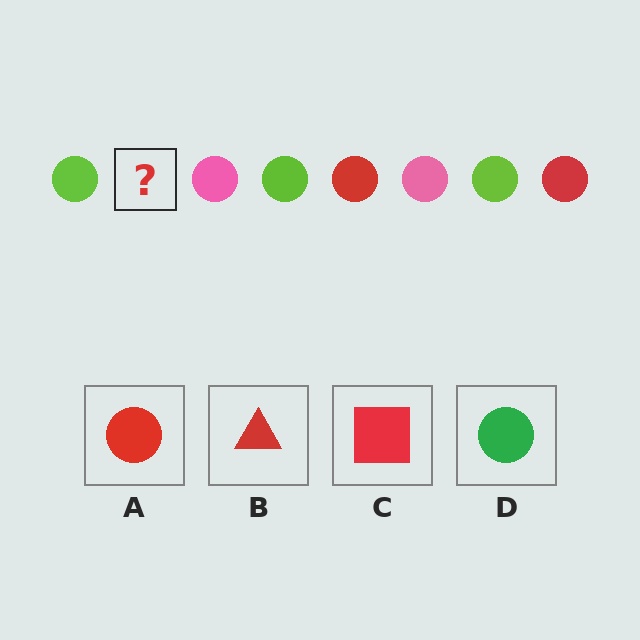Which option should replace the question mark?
Option A.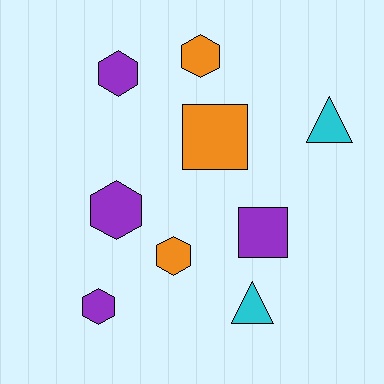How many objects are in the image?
There are 9 objects.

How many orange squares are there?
There is 1 orange square.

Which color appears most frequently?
Purple, with 4 objects.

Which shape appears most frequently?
Hexagon, with 5 objects.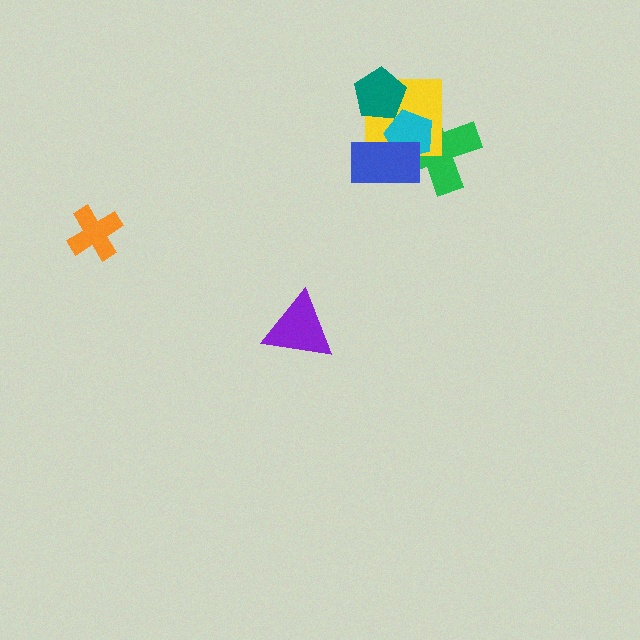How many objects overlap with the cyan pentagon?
3 objects overlap with the cyan pentagon.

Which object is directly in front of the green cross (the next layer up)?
The yellow square is directly in front of the green cross.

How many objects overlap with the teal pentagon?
1 object overlaps with the teal pentagon.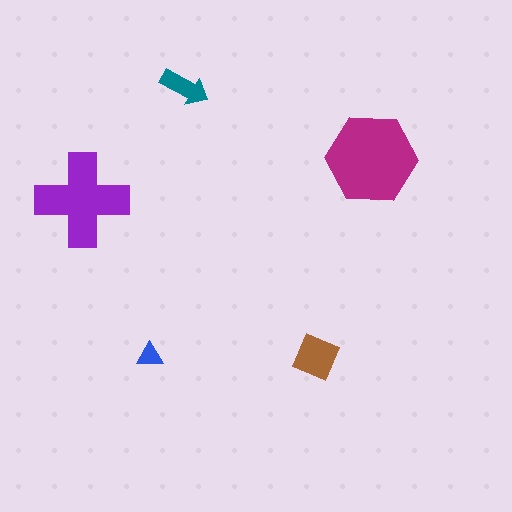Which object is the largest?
The magenta hexagon.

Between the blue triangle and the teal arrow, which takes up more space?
The teal arrow.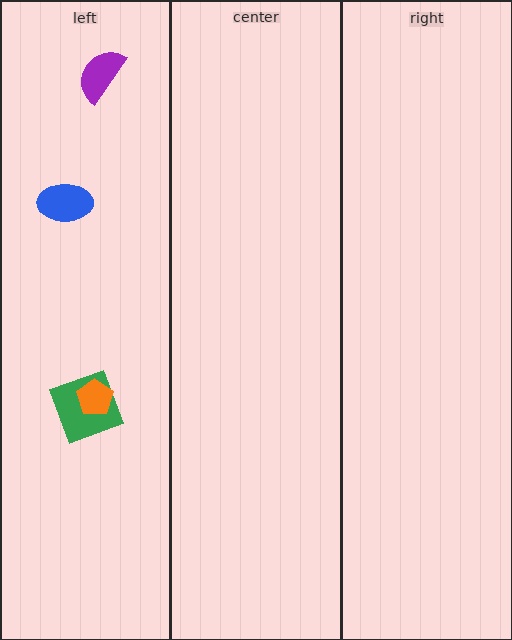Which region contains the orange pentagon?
The left region.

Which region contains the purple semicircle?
The left region.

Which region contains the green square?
The left region.